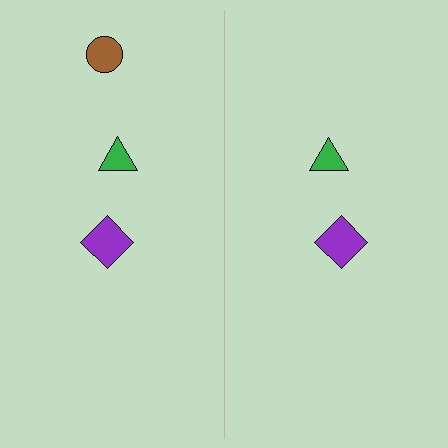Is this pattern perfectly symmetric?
No, the pattern is not perfectly symmetric. A brown circle is missing from the right side.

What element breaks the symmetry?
A brown circle is missing from the right side.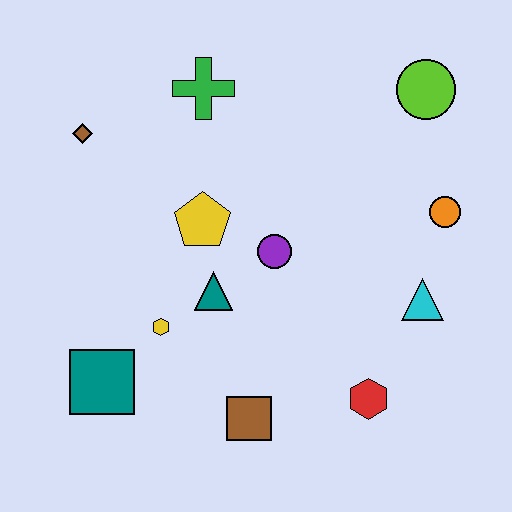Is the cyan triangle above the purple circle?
No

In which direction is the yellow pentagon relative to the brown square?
The yellow pentagon is above the brown square.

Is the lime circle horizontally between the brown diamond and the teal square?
No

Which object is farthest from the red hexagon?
The brown diamond is farthest from the red hexagon.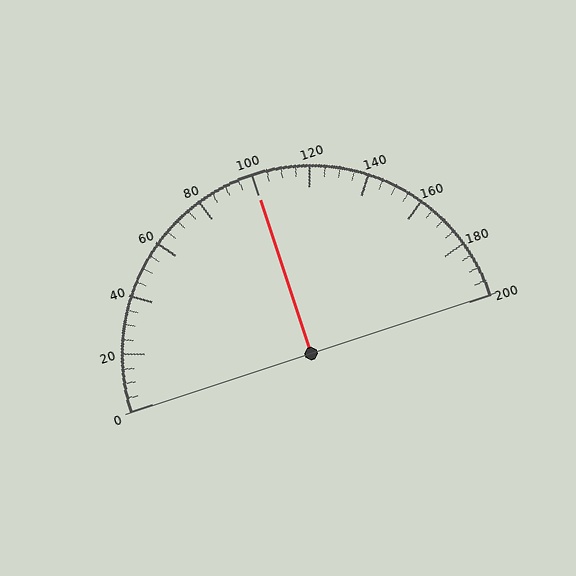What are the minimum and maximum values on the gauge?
The gauge ranges from 0 to 200.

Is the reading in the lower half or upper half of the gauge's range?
The reading is in the upper half of the range (0 to 200).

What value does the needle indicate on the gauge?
The needle indicates approximately 100.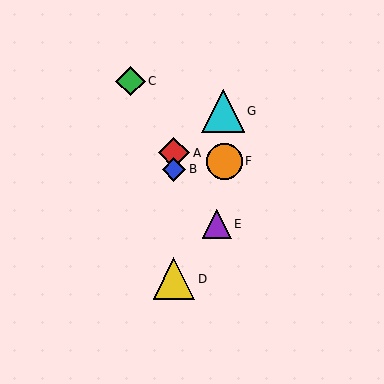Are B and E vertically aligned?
No, B is at x≈174 and E is at x≈217.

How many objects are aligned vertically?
3 objects (A, B, D) are aligned vertically.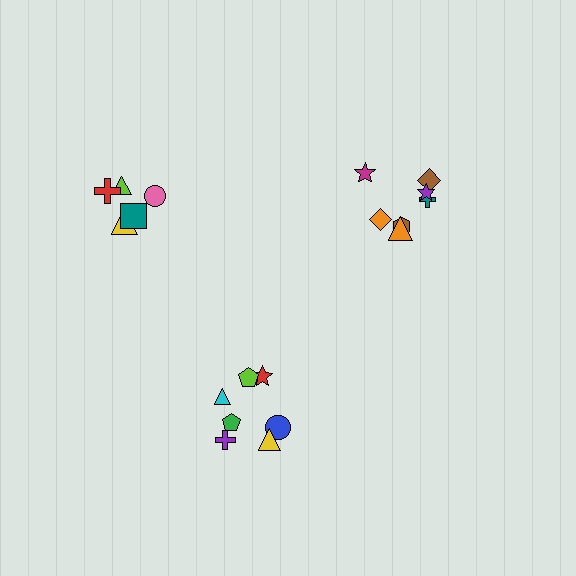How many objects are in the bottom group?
There are 7 objects.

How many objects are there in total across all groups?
There are 19 objects.